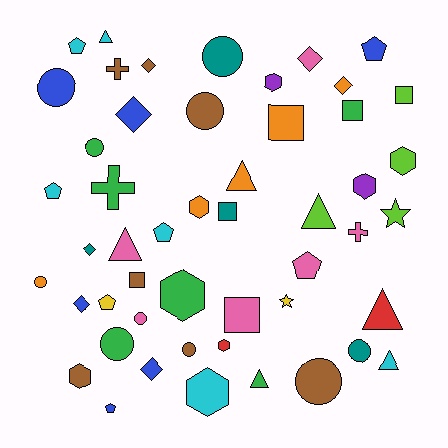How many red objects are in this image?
There are 2 red objects.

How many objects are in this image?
There are 50 objects.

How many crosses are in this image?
There are 3 crosses.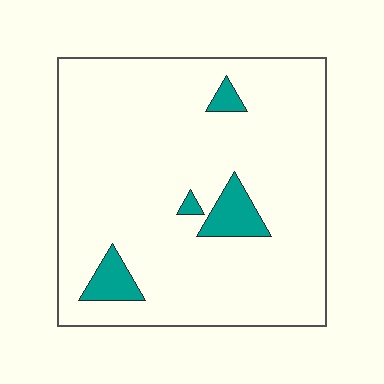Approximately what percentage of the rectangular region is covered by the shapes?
Approximately 10%.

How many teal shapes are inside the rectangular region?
4.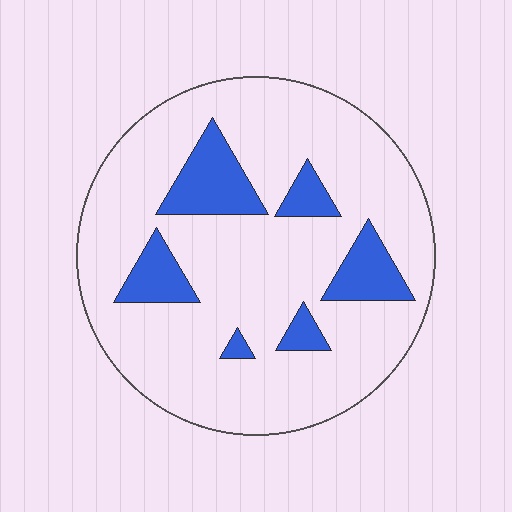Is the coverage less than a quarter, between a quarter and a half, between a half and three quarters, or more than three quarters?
Less than a quarter.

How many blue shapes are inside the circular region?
6.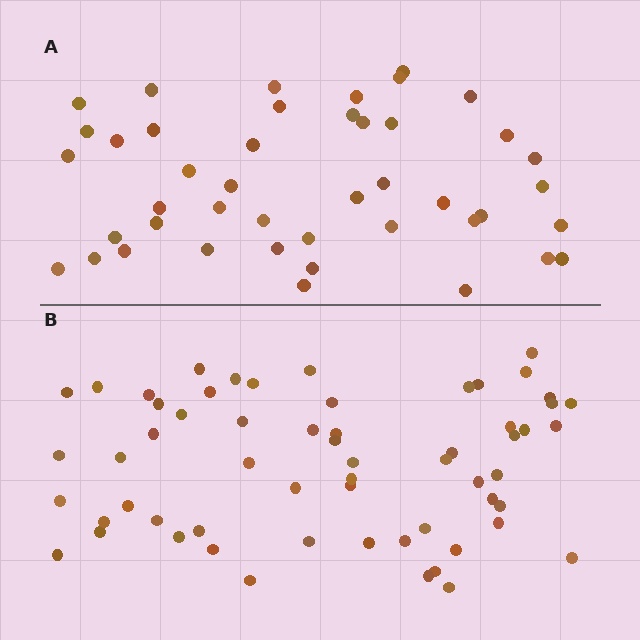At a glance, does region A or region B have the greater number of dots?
Region B (the bottom region) has more dots.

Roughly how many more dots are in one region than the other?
Region B has approximately 15 more dots than region A.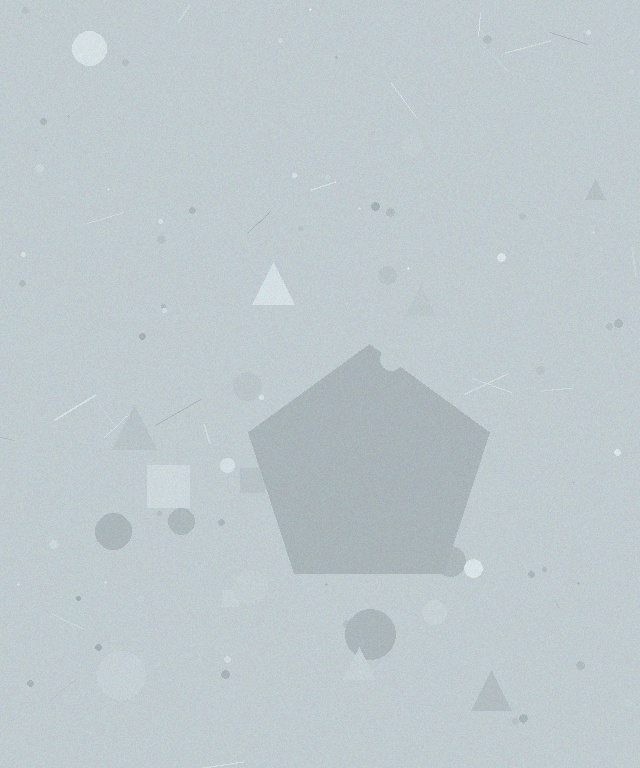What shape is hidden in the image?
A pentagon is hidden in the image.